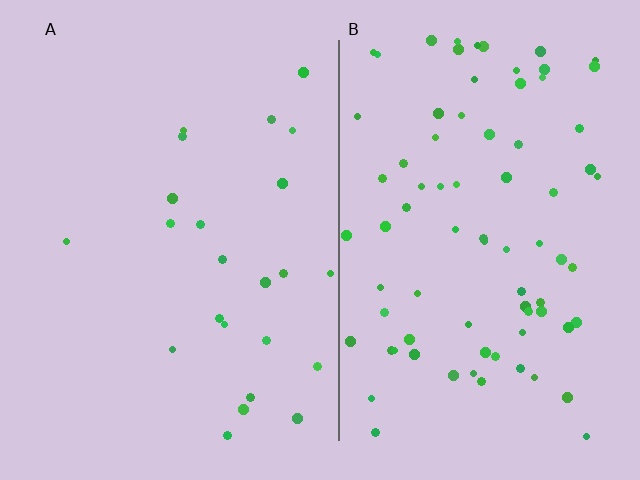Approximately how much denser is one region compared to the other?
Approximately 3.4× — region B over region A.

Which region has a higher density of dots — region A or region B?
B (the right).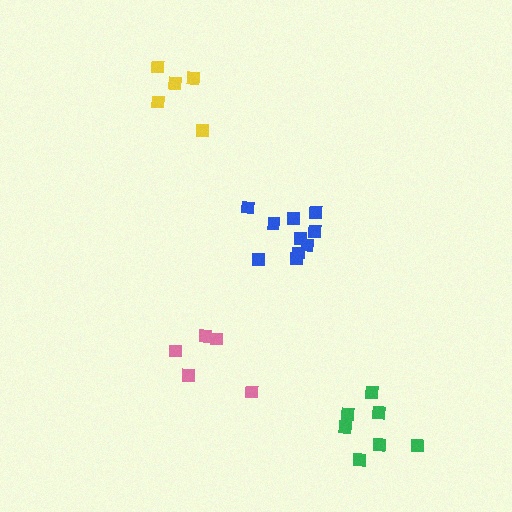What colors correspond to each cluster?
The clusters are colored: pink, green, yellow, blue.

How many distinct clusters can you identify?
There are 4 distinct clusters.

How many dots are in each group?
Group 1: 5 dots, Group 2: 7 dots, Group 3: 5 dots, Group 4: 10 dots (27 total).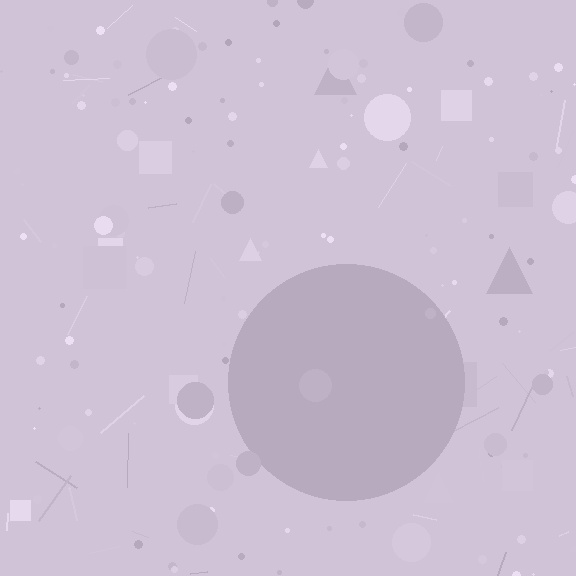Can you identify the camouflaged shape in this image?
The camouflaged shape is a circle.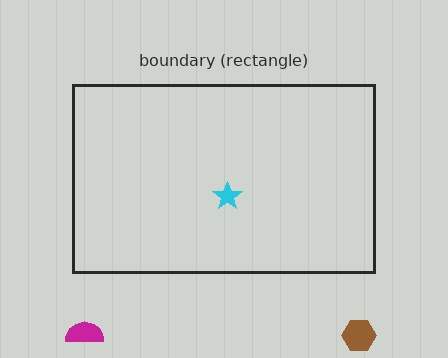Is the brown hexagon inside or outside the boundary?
Outside.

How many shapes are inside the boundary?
1 inside, 2 outside.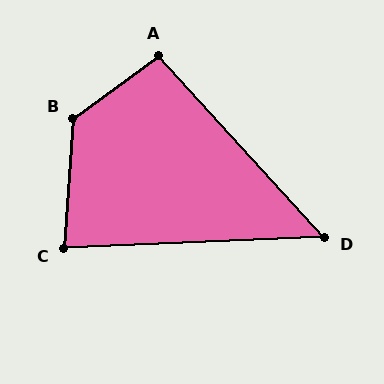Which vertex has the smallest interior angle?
D, at approximately 50 degrees.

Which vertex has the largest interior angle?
B, at approximately 130 degrees.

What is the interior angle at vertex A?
Approximately 96 degrees (obtuse).